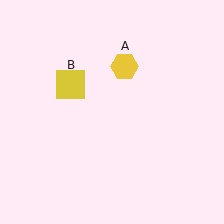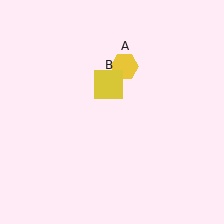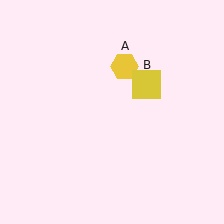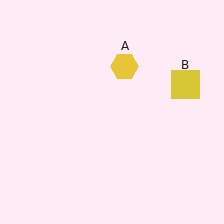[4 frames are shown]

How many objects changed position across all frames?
1 object changed position: yellow square (object B).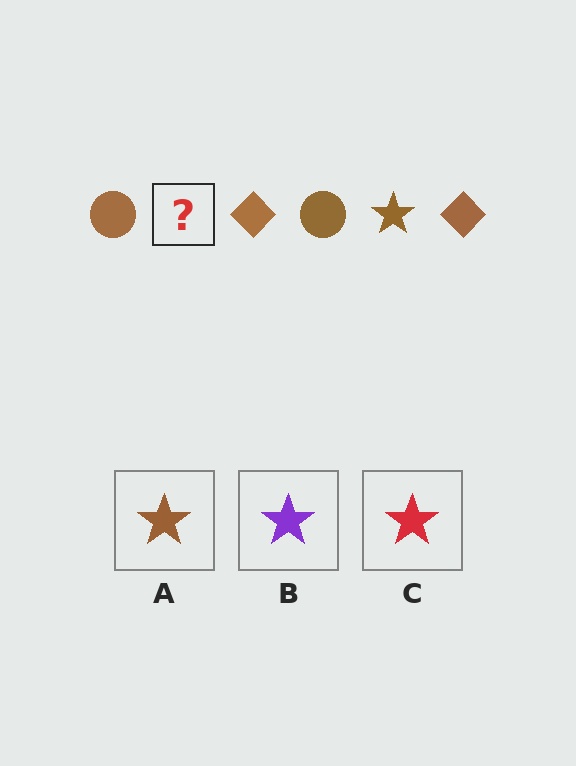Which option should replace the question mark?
Option A.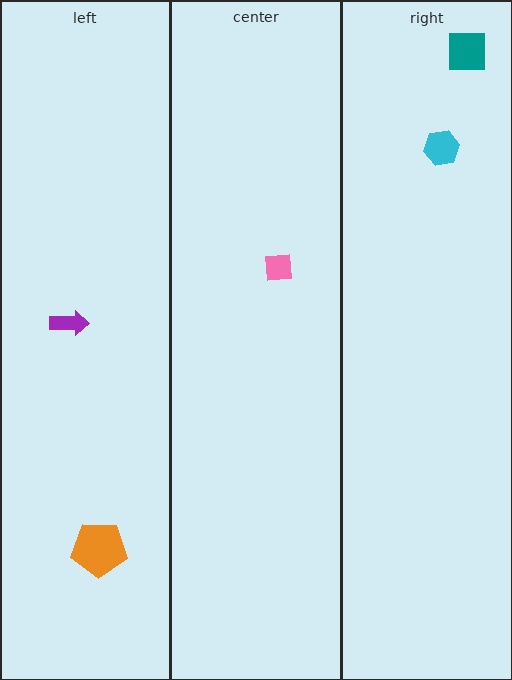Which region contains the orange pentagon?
The left region.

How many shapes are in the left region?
2.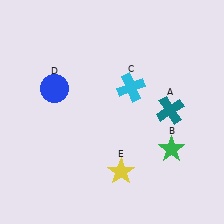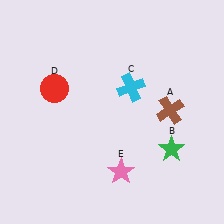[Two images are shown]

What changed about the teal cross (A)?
In Image 1, A is teal. In Image 2, it changed to brown.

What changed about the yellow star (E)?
In Image 1, E is yellow. In Image 2, it changed to pink.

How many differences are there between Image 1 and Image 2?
There are 3 differences between the two images.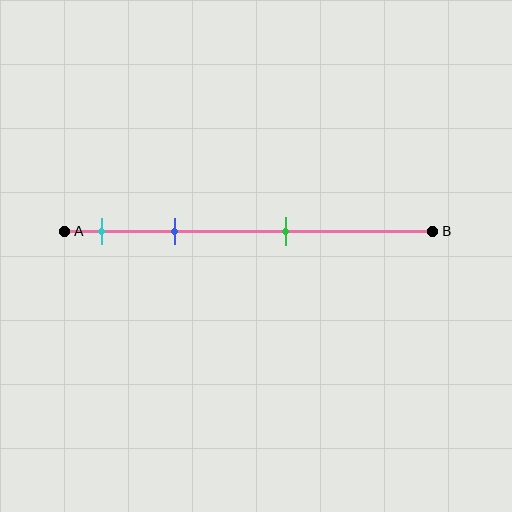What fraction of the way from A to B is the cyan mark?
The cyan mark is approximately 10% (0.1) of the way from A to B.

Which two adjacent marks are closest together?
The cyan and blue marks are the closest adjacent pair.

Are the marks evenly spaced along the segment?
No, the marks are not evenly spaced.